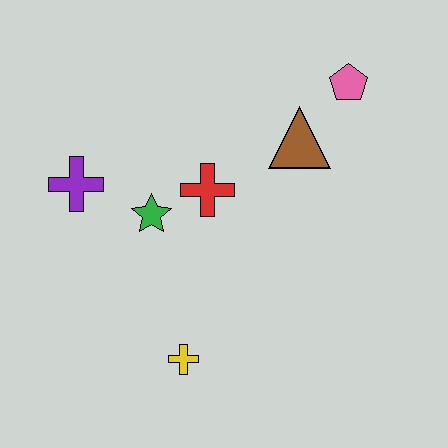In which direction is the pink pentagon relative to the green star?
The pink pentagon is to the right of the green star.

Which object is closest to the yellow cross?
The green star is closest to the yellow cross.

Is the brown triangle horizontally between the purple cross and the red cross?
No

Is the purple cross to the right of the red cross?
No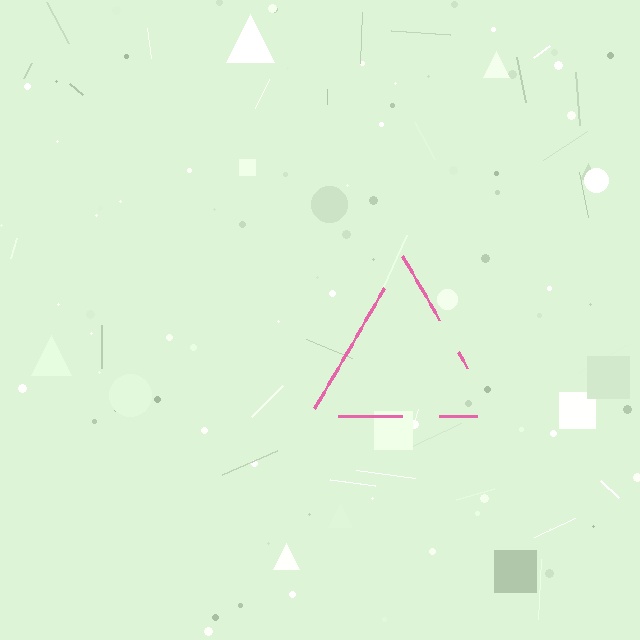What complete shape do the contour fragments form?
The contour fragments form a triangle.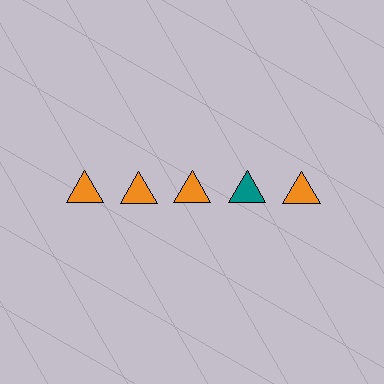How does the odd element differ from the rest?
It has a different color: teal instead of orange.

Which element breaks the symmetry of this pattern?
The teal triangle in the top row, second from right column breaks the symmetry. All other shapes are orange triangles.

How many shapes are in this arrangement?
There are 5 shapes arranged in a grid pattern.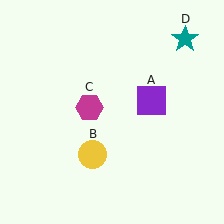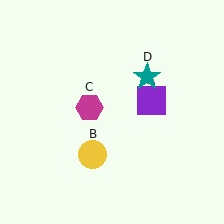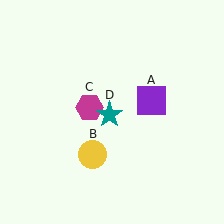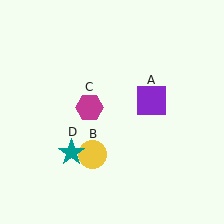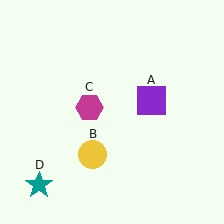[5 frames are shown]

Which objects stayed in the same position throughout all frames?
Purple square (object A) and yellow circle (object B) and magenta hexagon (object C) remained stationary.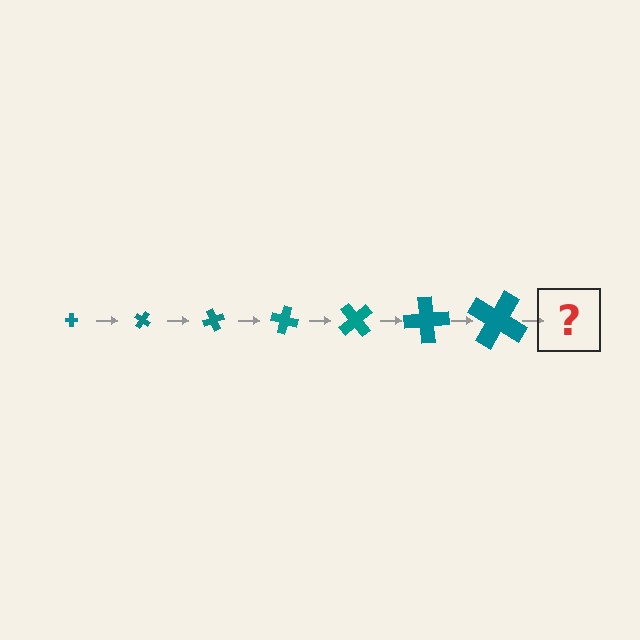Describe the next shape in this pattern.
It should be a cross, larger than the previous one and rotated 245 degrees from the start.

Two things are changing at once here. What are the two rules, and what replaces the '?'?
The two rules are that the cross grows larger each step and it rotates 35 degrees each step. The '?' should be a cross, larger than the previous one and rotated 245 degrees from the start.